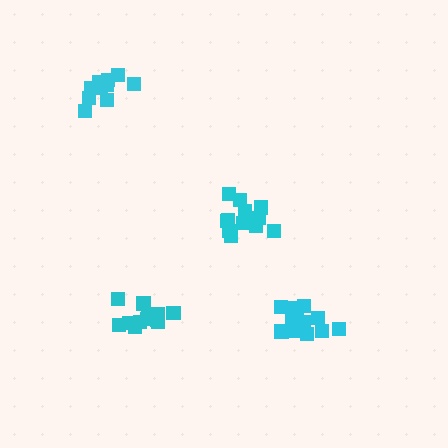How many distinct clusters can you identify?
There are 4 distinct clusters.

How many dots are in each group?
Group 1: 13 dots, Group 2: 13 dots, Group 3: 14 dots, Group 4: 10 dots (50 total).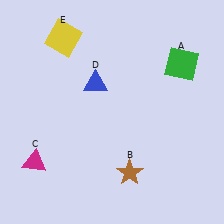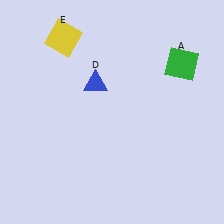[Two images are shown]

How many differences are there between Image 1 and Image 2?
There are 2 differences between the two images.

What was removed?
The brown star (B), the magenta triangle (C) were removed in Image 2.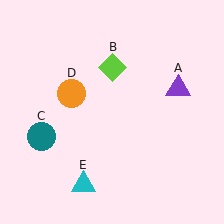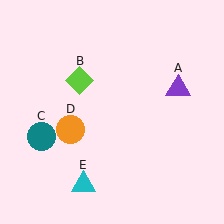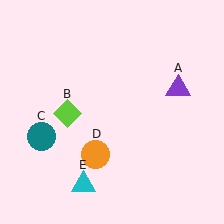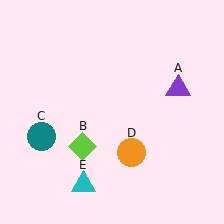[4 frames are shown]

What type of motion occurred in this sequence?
The lime diamond (object B), orange circle (object D) rotated counterclockwise around the center of the scene.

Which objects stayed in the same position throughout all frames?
Purple triangle (object A) and teal circle (object C) and cyan triangle (object E) remained stationary.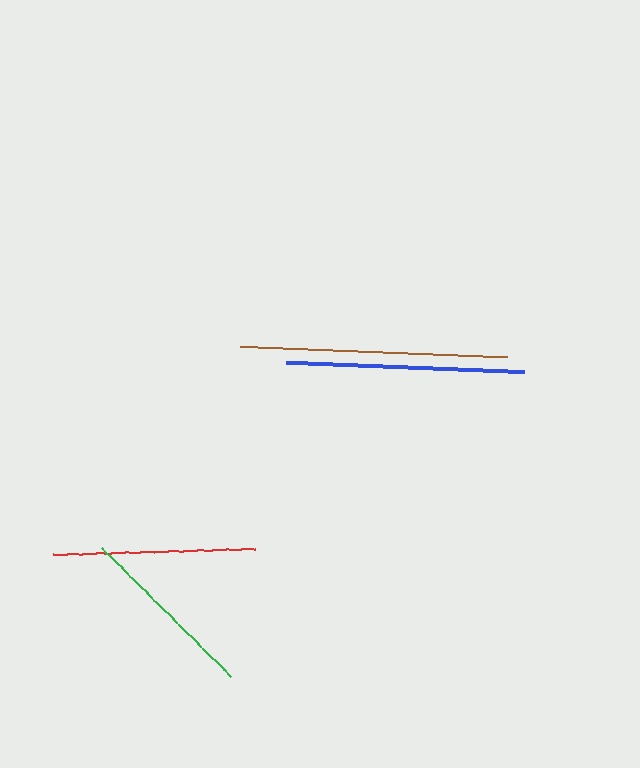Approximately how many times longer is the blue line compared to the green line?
The blue line is approximately 1.3 times the length of the green line.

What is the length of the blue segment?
The blue segment is approximately 238 pixels long.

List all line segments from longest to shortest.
From longest to shortest: brown, blue, red, green.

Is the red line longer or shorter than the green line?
The red line is longer than the green line.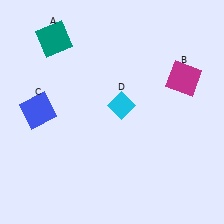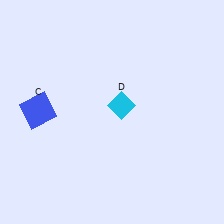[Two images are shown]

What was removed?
The teal square (A), the magenta square (B) were removed in Image 2.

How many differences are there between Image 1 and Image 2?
There are 2 differences between the two images.